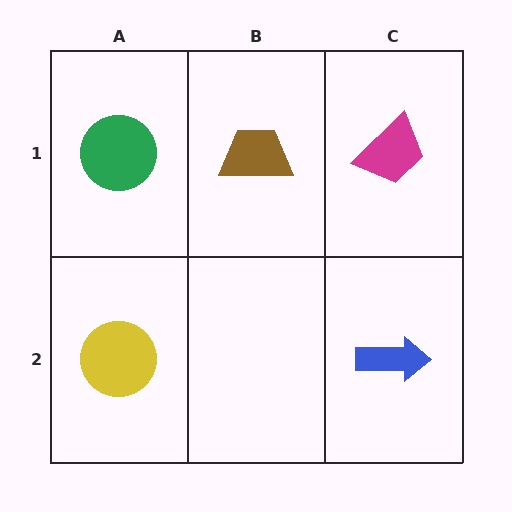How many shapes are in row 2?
2 shapes.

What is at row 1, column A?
A green circle.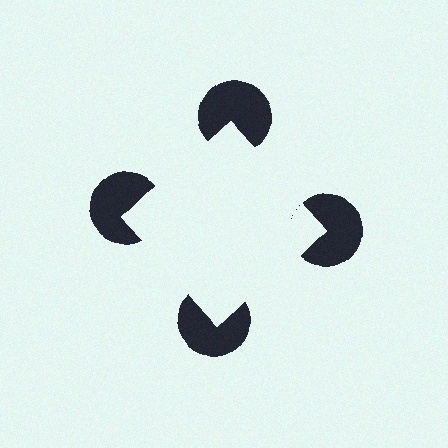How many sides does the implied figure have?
4 sides.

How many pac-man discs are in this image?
There are 4 — one at each vertex of the illusory square.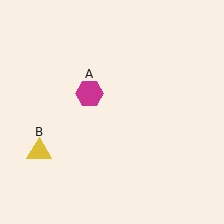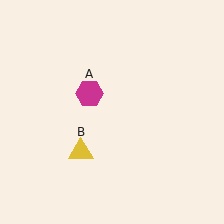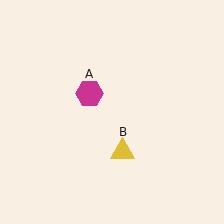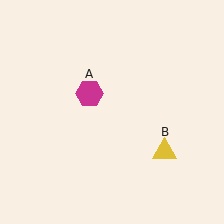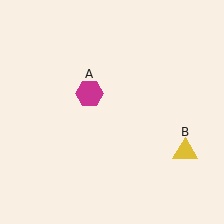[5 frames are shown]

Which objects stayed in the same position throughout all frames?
Magenta hexagon (object A) remained stationary.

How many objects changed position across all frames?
1 object changed position: yellow triangle (object B).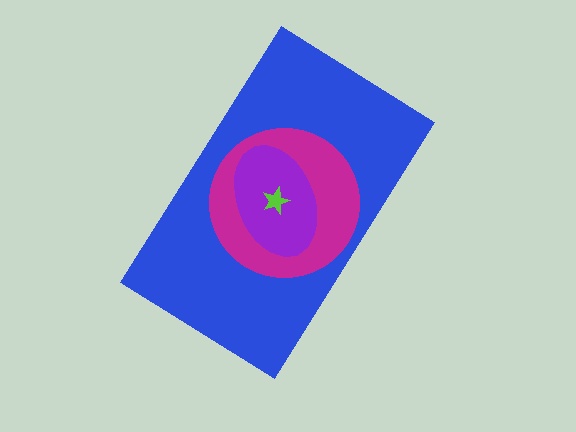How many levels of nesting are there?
4.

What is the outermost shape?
The blue rectangle.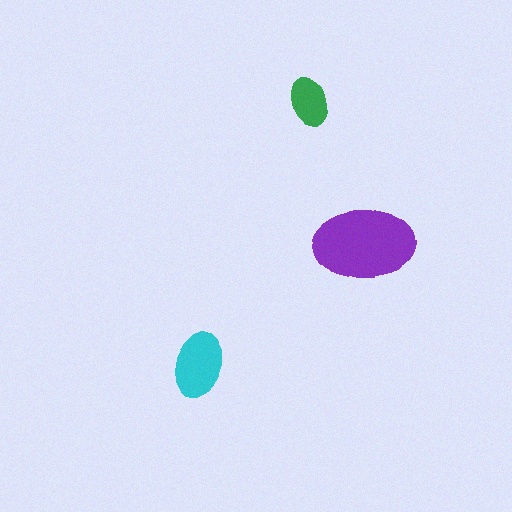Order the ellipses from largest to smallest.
the purple one, the cyan one, the green one.